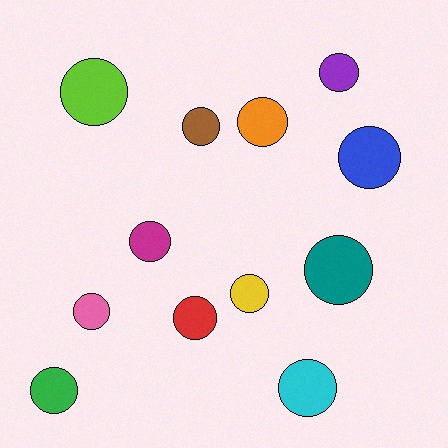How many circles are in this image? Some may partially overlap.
There are 12 circles.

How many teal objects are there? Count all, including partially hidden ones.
There is 1 teal object.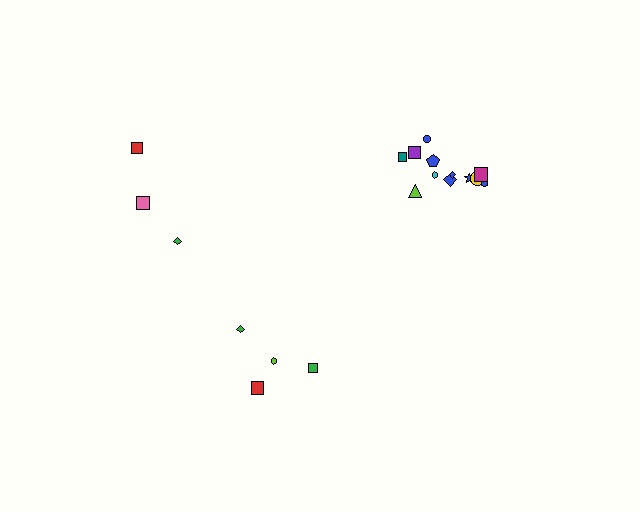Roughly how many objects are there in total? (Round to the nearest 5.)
Roughly 20 objects in total.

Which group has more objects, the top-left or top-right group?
The top-right group.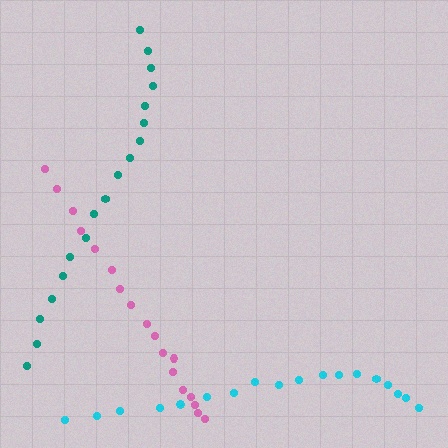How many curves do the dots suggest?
There are 3 distinct paths.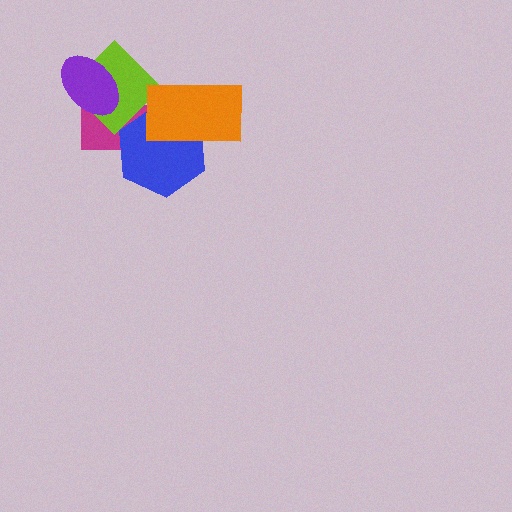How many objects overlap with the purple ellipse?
2 objects overlap with the purple ellipse.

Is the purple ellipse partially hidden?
No, no other shape covers it.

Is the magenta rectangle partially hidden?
Yes, it is partially covered by another shape.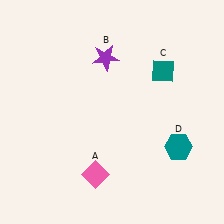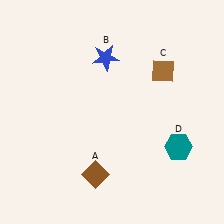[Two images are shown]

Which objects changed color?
A changed from pink to brown. B changed from purple to blue. C changed from teal to brown.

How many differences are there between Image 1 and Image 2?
There are 3 differences between the two images.